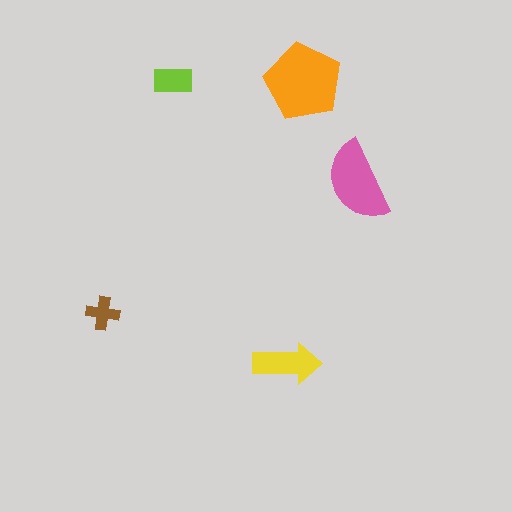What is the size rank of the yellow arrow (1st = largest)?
3rd.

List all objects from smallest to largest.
The brown cross, the lime rectangle, the yellow arrow, the pink semicircle, the orange pentagon.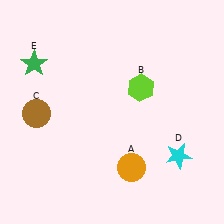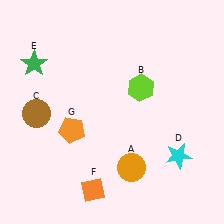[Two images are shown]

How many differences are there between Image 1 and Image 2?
There are 2 differences between the two images.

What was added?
An orange diamond (F), an orange pentagon (G) were added in Image 2.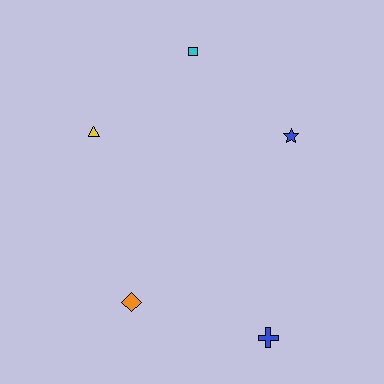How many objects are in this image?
There are 5 objects.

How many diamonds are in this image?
There is 1 diamond.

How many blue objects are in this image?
There are 2 blue objects.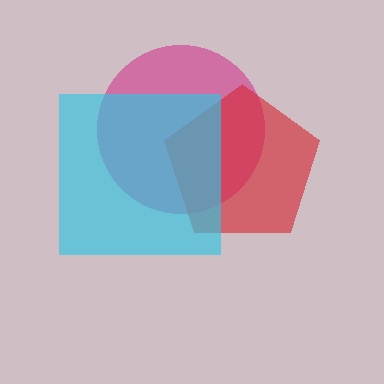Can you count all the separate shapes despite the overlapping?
Yes, there are 3 separate shapes.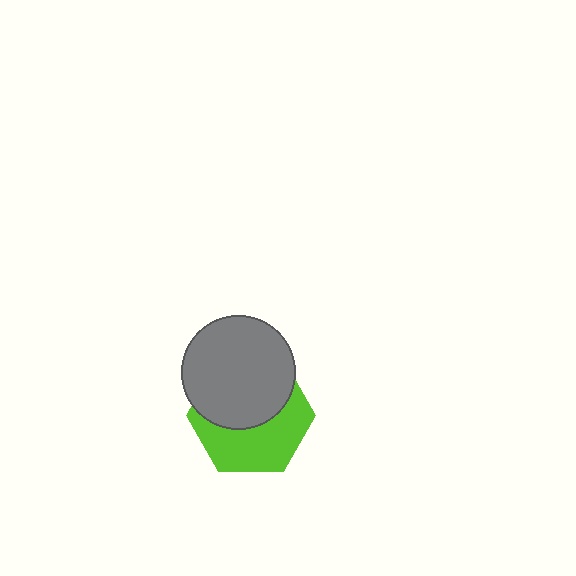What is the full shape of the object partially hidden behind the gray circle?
The partially hidden object is a lime hexagon.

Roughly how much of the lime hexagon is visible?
About half of it is visible (roughly 49%).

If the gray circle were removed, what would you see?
You would see the complete lime hexagon.